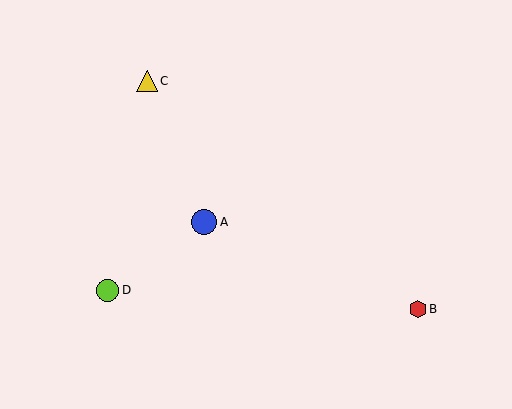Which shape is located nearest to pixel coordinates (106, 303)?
The lime circle (labeled D) at (108, 290) is nearest to that location.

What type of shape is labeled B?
Shape B is a red hexagon.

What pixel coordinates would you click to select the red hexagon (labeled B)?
Click at (418, 309) to select the red hexagon B.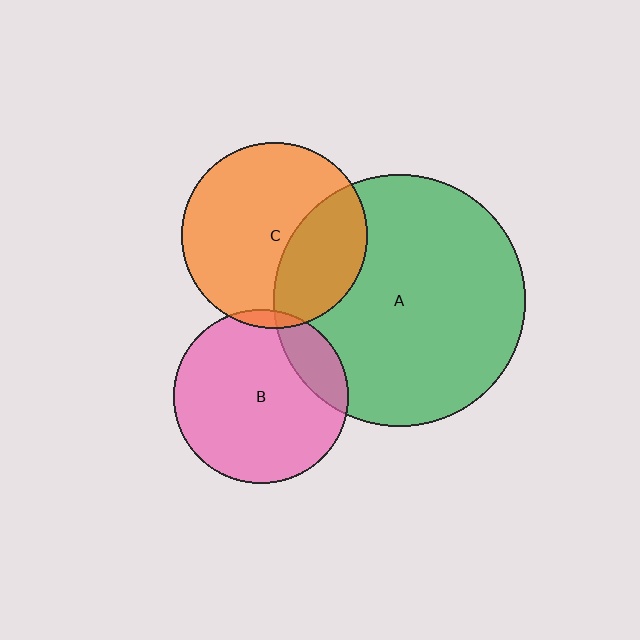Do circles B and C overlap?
Yes.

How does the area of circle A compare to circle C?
Approximately 1.8 times.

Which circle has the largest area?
Circle A (green).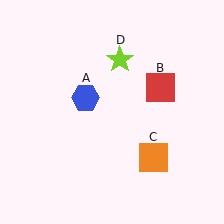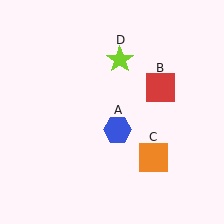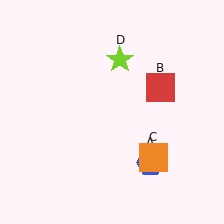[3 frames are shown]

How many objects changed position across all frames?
1 object changed position: blue hexagon (object A).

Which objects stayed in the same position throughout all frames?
Red square (object B) and orange square (object C) and lime star (object D) remained stationary.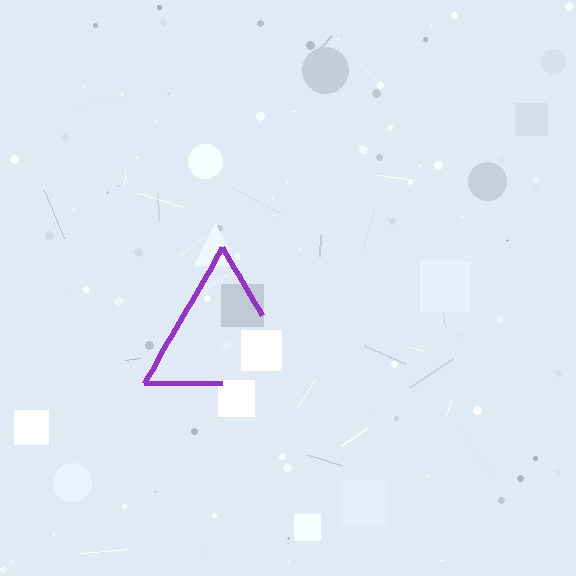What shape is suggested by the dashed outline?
The dashed outline suggests a triangle.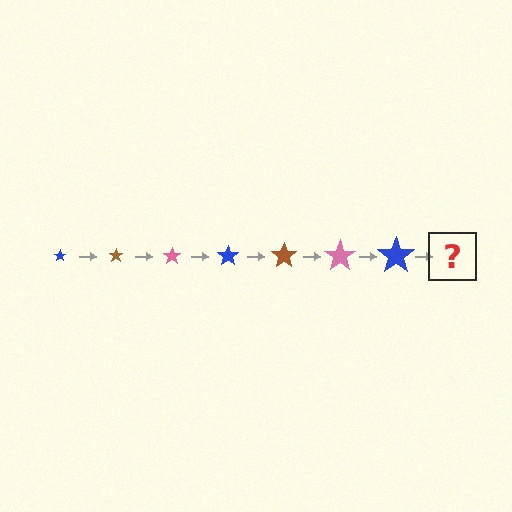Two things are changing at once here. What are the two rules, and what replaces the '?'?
The two rules are that the star grows larger each step and the color cycles through blue, brown, and pink. The '?' should be a brown star, larger than the previous one.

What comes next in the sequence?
The next element should be a brown star, larger than the previous one.